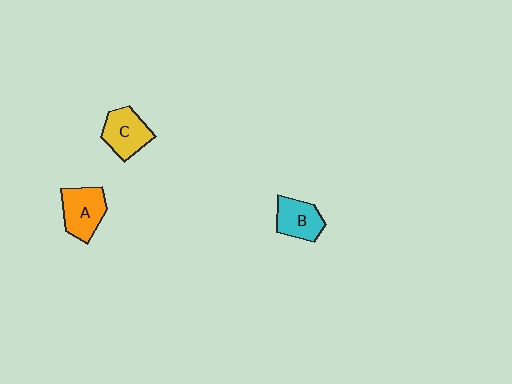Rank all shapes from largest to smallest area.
From largest to smallest: A (orange), C (yellow), B (cyan).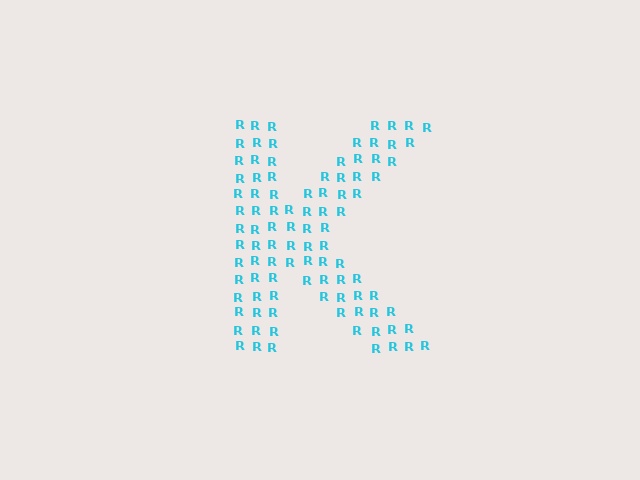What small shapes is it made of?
It is made of small letter R's.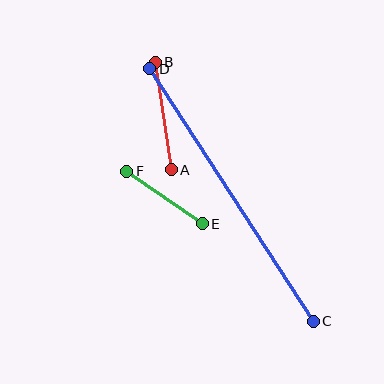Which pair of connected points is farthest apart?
Points C and D are farthest apart.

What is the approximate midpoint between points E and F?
The midpoint is at approximately (165, 198) pixels.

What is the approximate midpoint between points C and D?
The midpoint is at approximately (232, 195) pixels.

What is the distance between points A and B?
The distance is approximately 109 pixels.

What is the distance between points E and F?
The distance is approximately 92 pixels.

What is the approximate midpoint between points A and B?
The midpoint is at approximately (163, 116) pixels.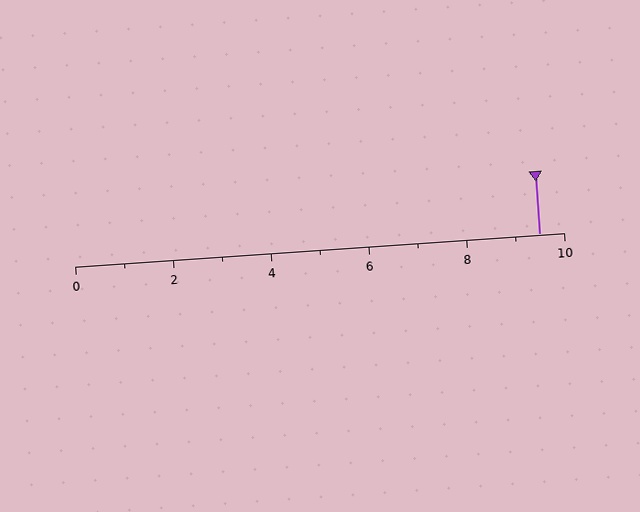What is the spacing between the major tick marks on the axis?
The major ticks are spaced 2 apart.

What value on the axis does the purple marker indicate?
The marker indicates approximately 9.5.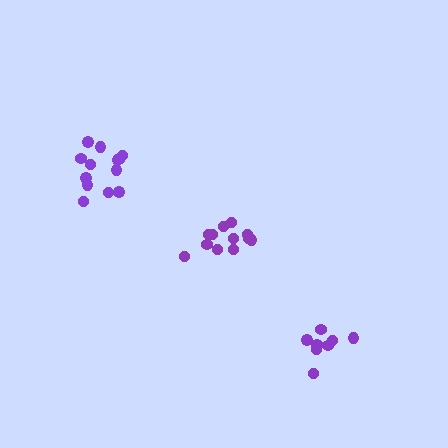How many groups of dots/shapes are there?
There are 3 groups.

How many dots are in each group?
Group 1: 12 dots, Group 2: 13 dots, Group 3: 8 dots (33 total).